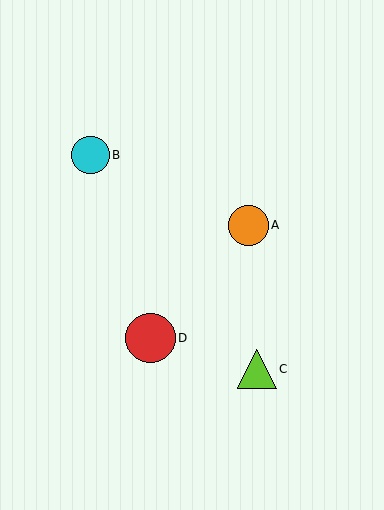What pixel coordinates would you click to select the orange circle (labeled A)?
Click at (248, 225) to select the orange circle A.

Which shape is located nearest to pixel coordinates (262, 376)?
The lime triangle (labeled C) at (257, 369) is nearest to that location.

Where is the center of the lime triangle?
The center of the lime triangle is at (257, 369).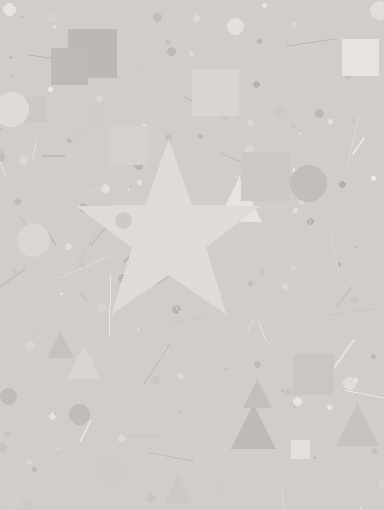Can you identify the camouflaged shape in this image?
The camouflaged shape is a star.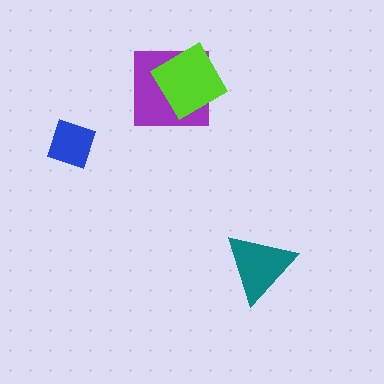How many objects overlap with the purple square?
1 object overlaps with the purple square.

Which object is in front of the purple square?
The lime diamond is in front of the purple square.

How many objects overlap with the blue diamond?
0 objects overlap with the blue diamond.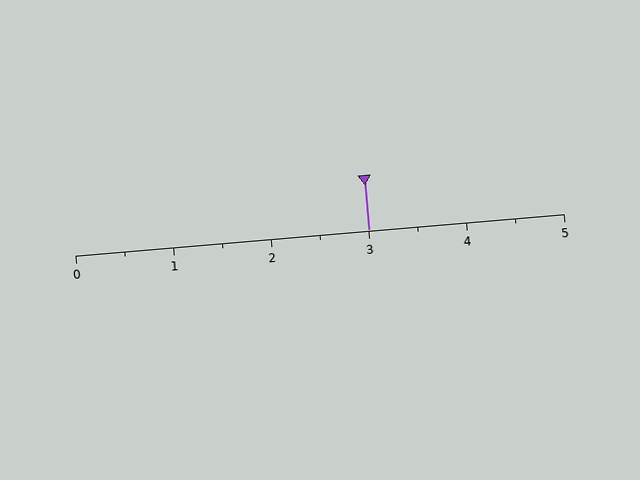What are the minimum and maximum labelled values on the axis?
The axis runs from 0 to 5.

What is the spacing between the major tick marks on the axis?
The major ticks are spaced 1 apart.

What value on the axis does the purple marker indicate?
The marker indicates approximately 3.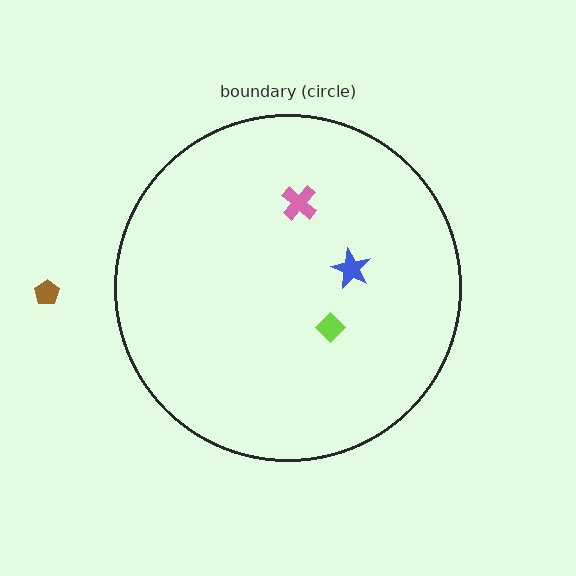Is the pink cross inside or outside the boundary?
Inside.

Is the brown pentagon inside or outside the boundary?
Outside.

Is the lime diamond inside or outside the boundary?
Inside.